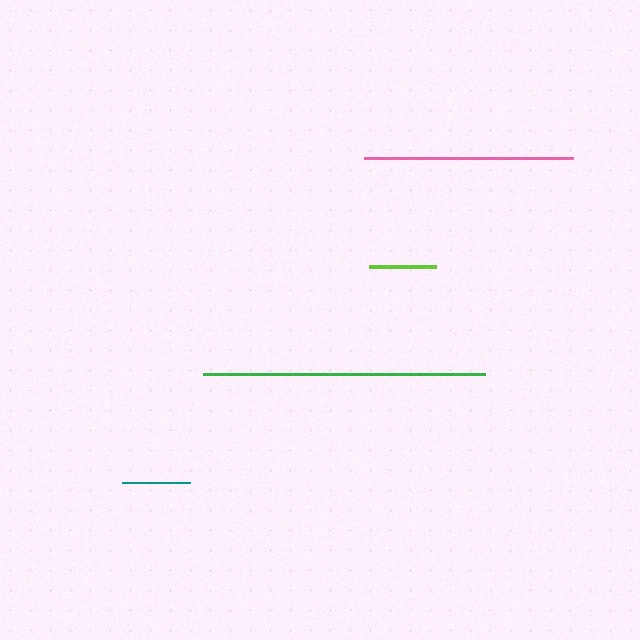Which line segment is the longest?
The green line is the longest at approximately 282 pixels.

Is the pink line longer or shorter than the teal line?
The pink line is longer than the teal line.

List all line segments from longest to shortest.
From longest to shortest: green, pink, teal, lime.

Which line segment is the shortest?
The lime line is the shortest at approximately 66 pixels.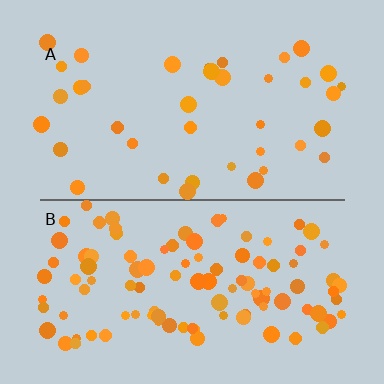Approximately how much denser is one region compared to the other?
Approximately 2.7× — region B over region A.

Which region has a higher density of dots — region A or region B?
B (the bottom).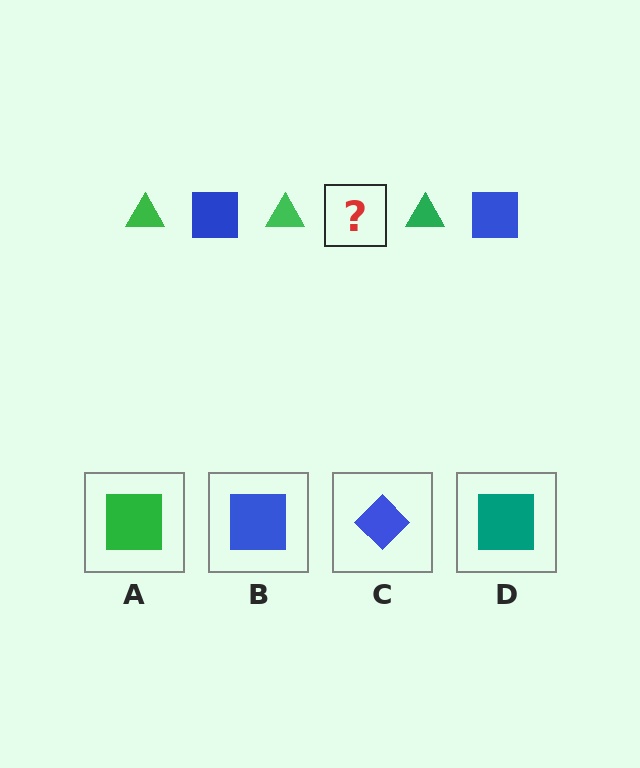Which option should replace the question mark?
Option B.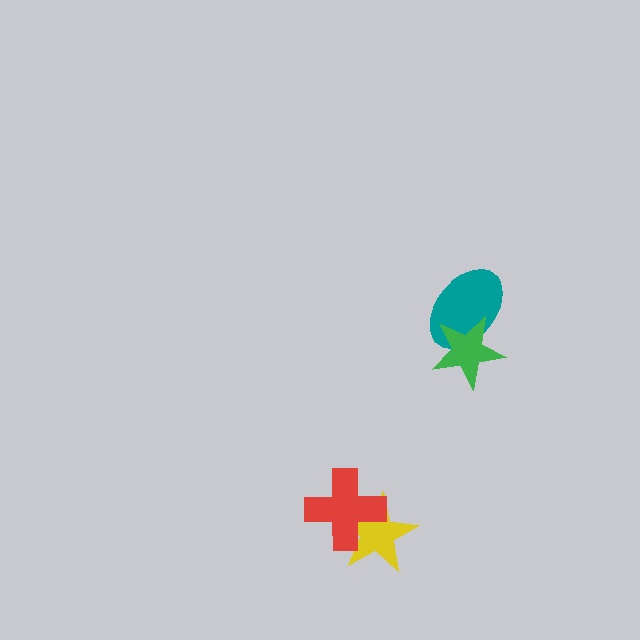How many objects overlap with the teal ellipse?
1 object overlaps with the teal ellipse.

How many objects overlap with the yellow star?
1 object overlaps with the yellow star.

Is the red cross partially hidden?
No, no other shape covers it.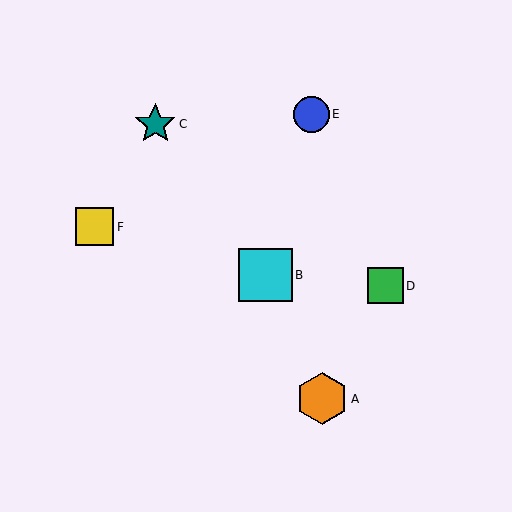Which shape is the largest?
The cyan square (labeled B) is the largest.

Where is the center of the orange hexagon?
The center of the orange hexagon is at (322, 399).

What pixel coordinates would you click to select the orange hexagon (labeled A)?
Click at (322, 399) to select the orange hexagon A.